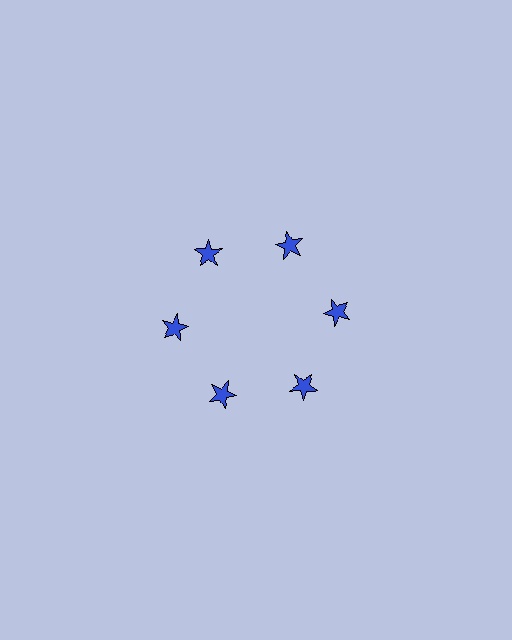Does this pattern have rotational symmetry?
Yes, this pattern has 6-fold rotational symmetry. It looks the same after rotating 60 degrees around the center.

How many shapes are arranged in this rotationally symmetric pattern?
There are 6 shapes, arranged in 6 groups of 1.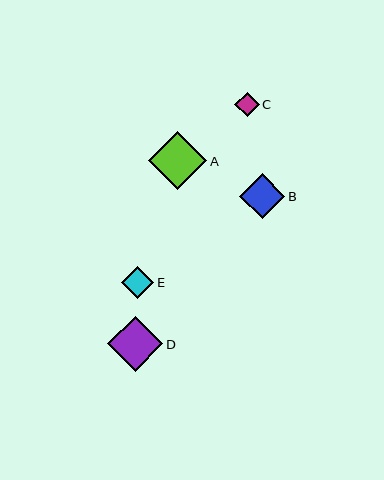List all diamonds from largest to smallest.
From largest to smallest: A, D, B, E, C.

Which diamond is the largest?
Diamond A is the largest with a size of approximately 58 pixels.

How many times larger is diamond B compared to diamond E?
Diamond B is approximately 1.4 times the size of diamond E.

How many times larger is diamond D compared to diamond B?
Diamond D is approximately 1.2 times the size of diamond B.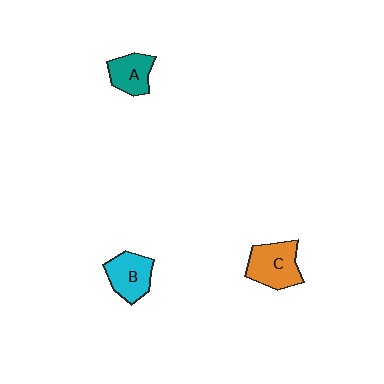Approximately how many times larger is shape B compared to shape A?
Approximately 1.2 times.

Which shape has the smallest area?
Shape A (teal).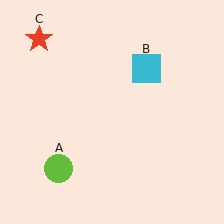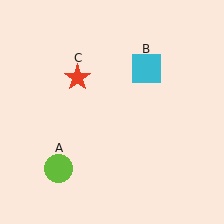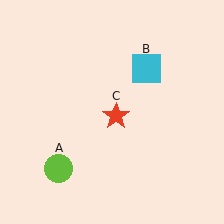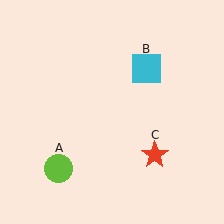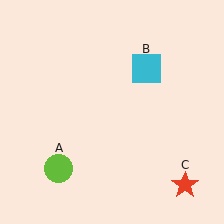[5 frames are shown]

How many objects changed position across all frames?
1 object changed position: red star (object C).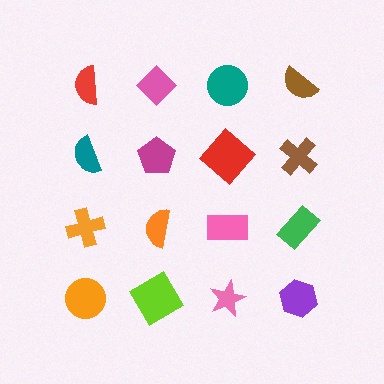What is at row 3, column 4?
A green rectangle.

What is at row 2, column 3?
A red diamond.